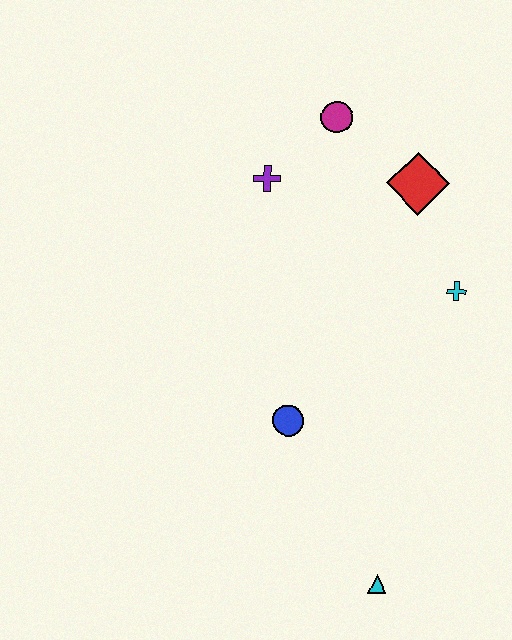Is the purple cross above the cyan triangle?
Yes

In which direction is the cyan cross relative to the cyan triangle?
The cyan cross is above the cyan triangle.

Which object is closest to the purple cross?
The magenta circle is closest to the purple cross.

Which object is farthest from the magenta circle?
The cyan triangle is farthest from the magenta circle.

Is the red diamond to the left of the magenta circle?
No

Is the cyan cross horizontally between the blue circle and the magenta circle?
No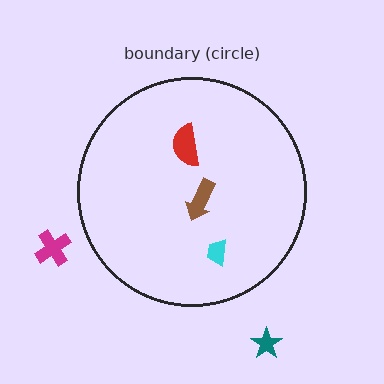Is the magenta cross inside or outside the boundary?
Outside.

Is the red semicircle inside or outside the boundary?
Inside.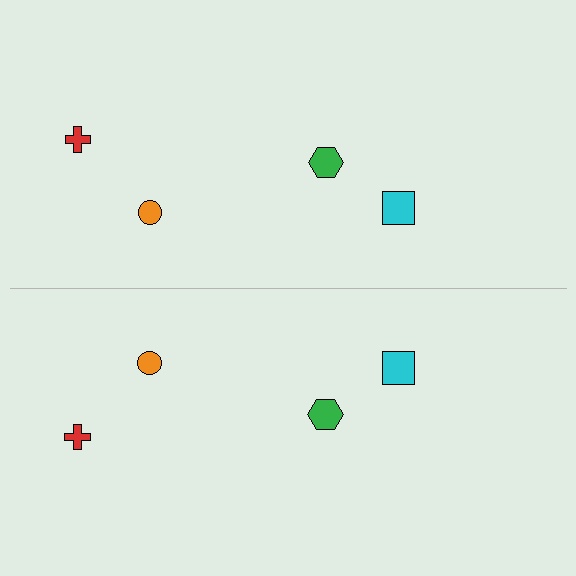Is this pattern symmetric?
Yes, this pattern has bilateral (reflection) symmetry.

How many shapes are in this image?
There are 8 shapes in this image.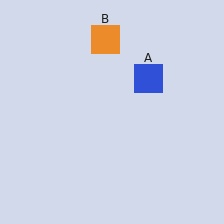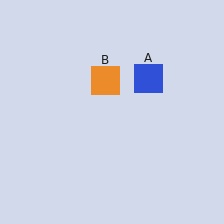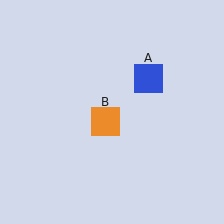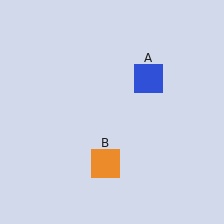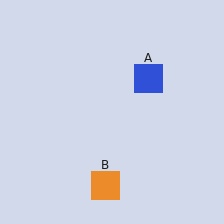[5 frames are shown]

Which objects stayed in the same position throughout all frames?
Blue square (object A) remained stationary.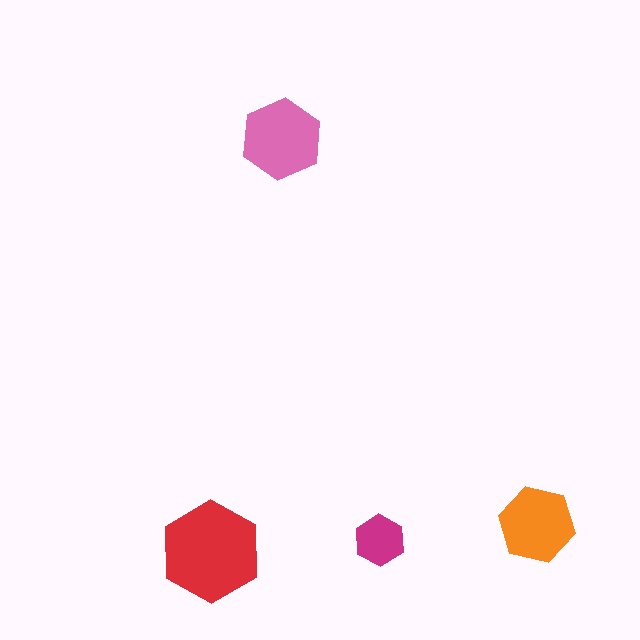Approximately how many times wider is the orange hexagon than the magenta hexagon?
About 1.5 times wider.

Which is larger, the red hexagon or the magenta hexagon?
The red one.